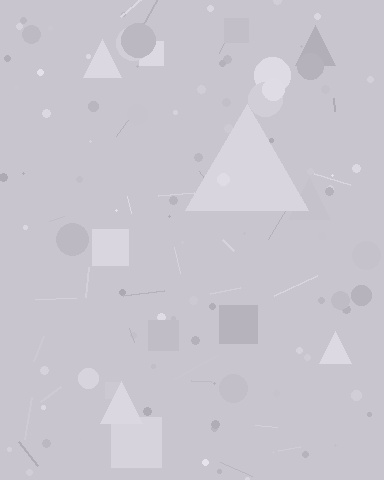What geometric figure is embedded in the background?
A triangle is embedded in the background.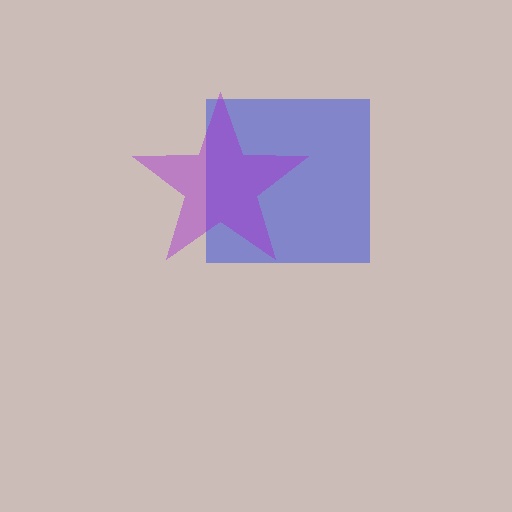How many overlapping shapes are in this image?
There are 2 overlapping shapes in the image.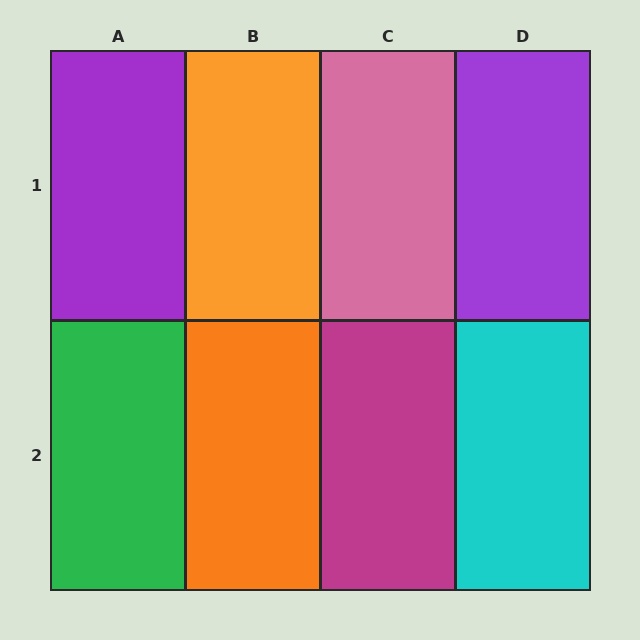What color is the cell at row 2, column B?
Orange.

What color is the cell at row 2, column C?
Magenta.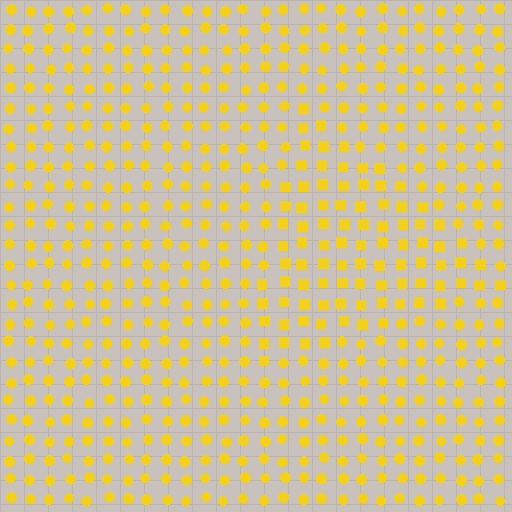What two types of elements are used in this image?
The image uses squares inside the triangle region and circles outside it.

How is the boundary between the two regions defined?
The boundary is defined by a change in element shape: squares inside vs. circles outside. All elements share the same color and spacing.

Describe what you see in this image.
The image is filled with small yellow elements arranged in a uniform grid. A triangle-shaped region contains squares, while the surrounding area contains circles. The boundary is defined purely by the change in element shape.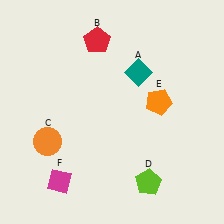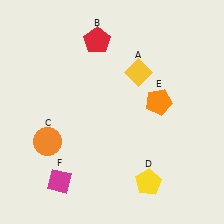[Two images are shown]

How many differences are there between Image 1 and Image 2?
There are 2 differences between the two images.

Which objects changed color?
A changed from teal to yellow. D changed from lime to yellow.